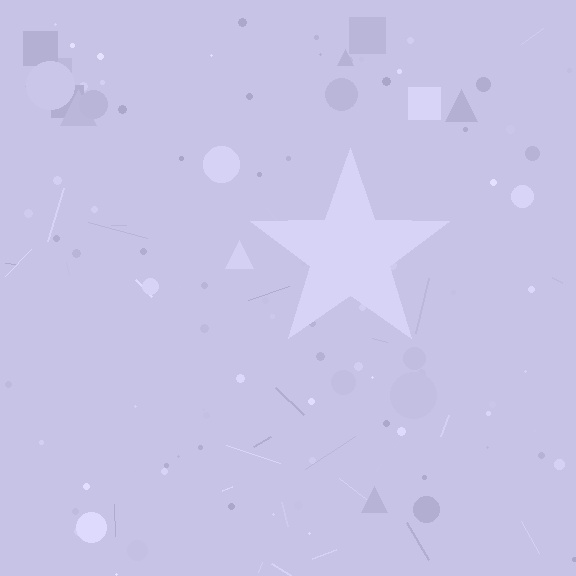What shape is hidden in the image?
A star is hidden in the image.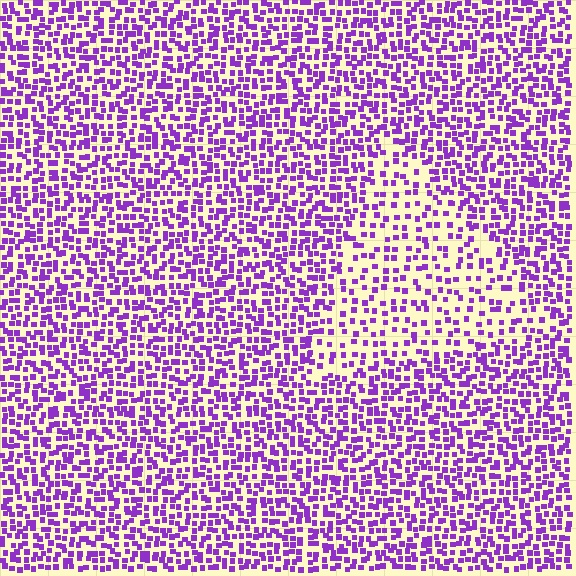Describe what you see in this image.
The image contains small purple elements arranged at two different densities. A triangle-shaped region is visible where the elements are less densely packed than the surrounding area.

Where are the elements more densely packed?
The elements are more densely packed outside the triangle boundary.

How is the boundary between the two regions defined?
The boundary is defined by a change in element density (approximately 1.9x ratio). All elements are the same color, size, and shape.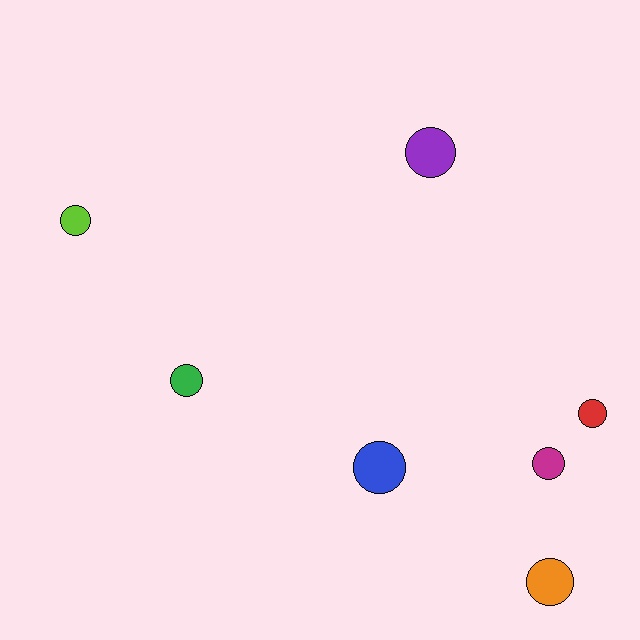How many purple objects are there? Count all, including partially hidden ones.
There is 1 purple object.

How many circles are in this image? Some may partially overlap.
There are 7 circles.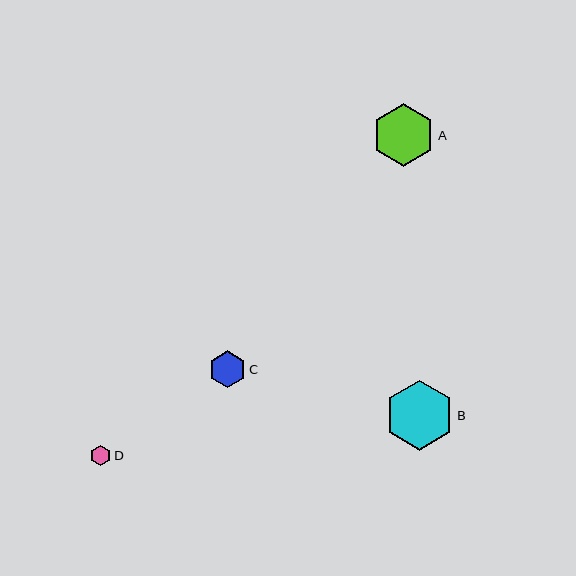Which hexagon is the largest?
Hexagon B is the largest with a size of approximately 70 pixels.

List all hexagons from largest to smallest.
From largest to smallest: B, A, C, D.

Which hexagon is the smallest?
Hexagon D is the smallest with a size of approximately 21 pixels.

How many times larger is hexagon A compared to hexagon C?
Hexagon A is approximately 1.7 times the size of hexagon C.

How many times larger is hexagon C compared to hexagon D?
Hexagon C is approximately 1.8 times the size of hexagon D.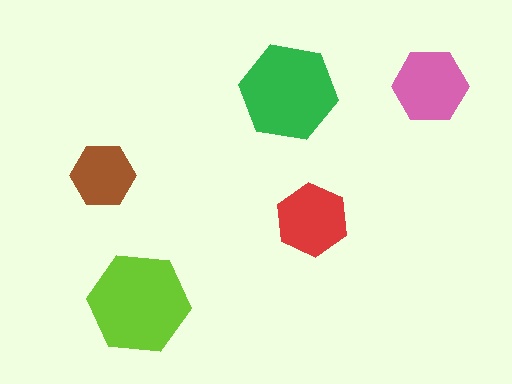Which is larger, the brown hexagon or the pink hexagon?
The pink one.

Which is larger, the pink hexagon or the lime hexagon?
The lime one.